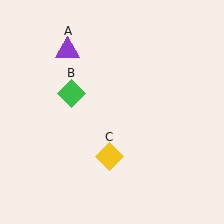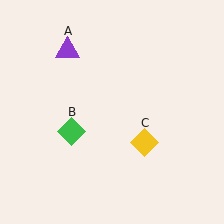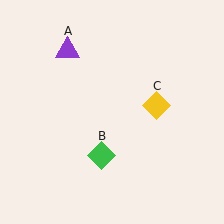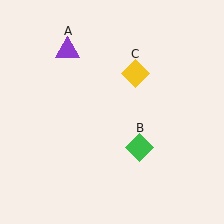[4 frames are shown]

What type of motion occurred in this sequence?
The green diamond (object B), yellow diamond (object C) rotated counterclockwise around the center of the scene.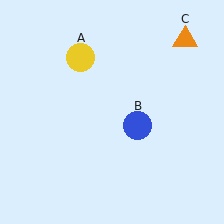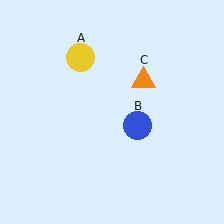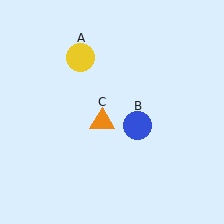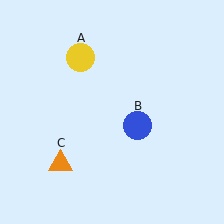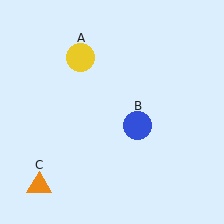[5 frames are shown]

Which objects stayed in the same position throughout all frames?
Yellow circle (object A) and blue circle (object B) remained stationary.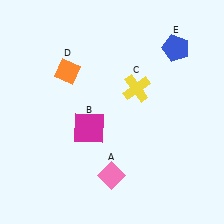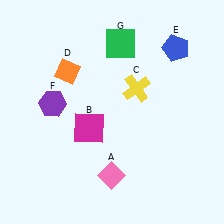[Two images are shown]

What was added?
A purple hexagon (F), a green square (G) were added in Image 2.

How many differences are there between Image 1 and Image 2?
There are 2 differences between the two images.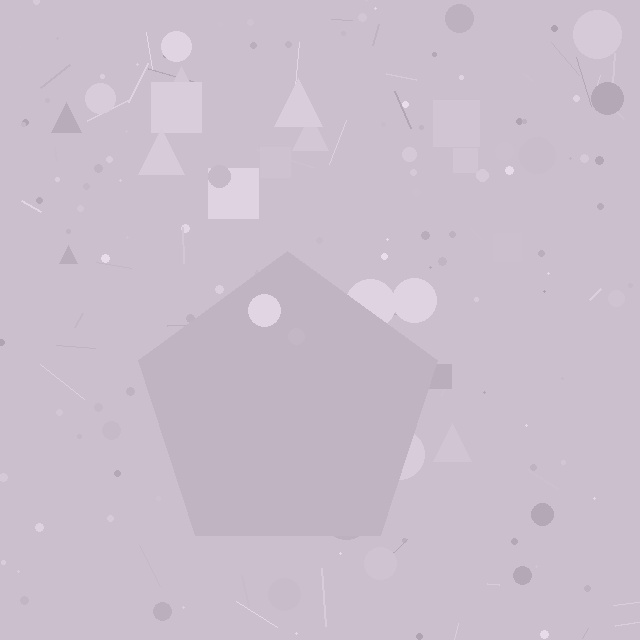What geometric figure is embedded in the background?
A pentagon is embedded in the background.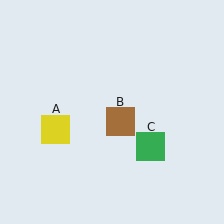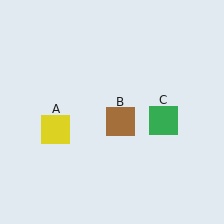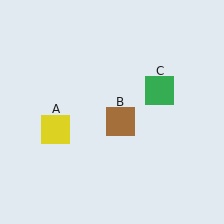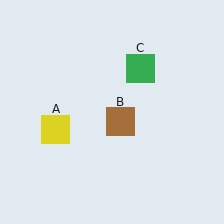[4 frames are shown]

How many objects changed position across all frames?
1 object changed position: green square (object C).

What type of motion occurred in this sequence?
The green square (object C) rotated counterclockwise around the center of the scene.